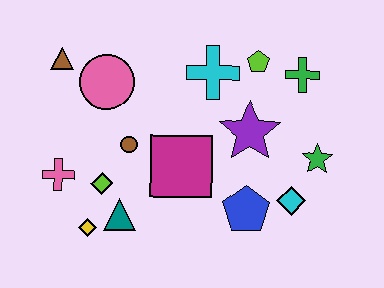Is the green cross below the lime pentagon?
Yes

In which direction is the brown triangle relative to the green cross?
The brown triangle is to the left of the green cross.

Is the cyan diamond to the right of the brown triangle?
Yes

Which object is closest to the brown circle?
The lime diamond is closest to the brown circle.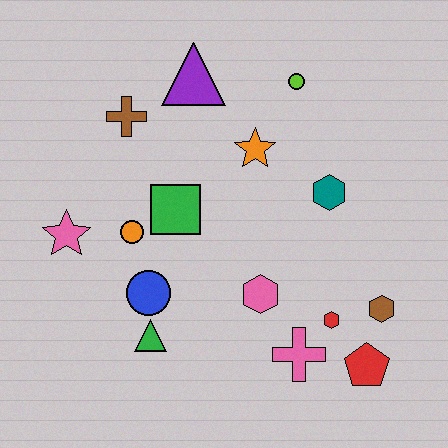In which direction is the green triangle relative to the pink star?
The green triangle is below the pink star.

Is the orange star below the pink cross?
No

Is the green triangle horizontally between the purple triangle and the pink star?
Yes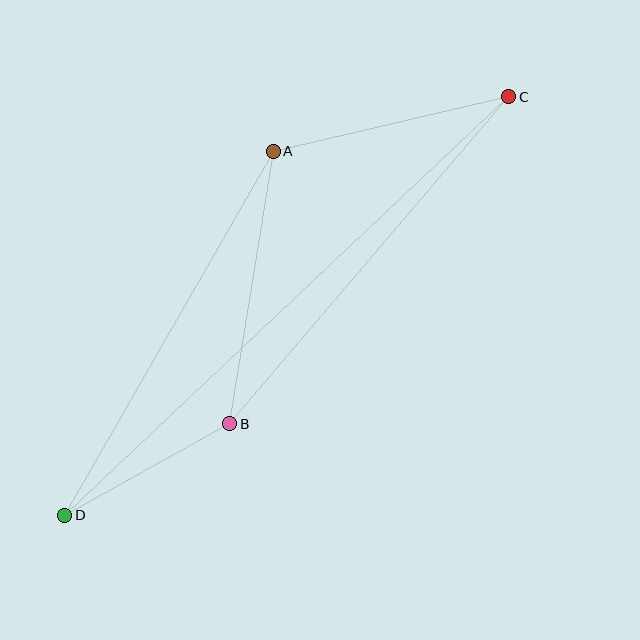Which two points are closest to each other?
Points B and D are closest to each other.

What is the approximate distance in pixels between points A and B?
The distance between A and B is approximately 276 pixels.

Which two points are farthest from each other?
Points C and D are farthest from each other.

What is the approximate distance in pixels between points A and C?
The distance between A and C is approximately 242 pixels.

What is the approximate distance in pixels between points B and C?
The distance between B and C is approximately 430 pixels.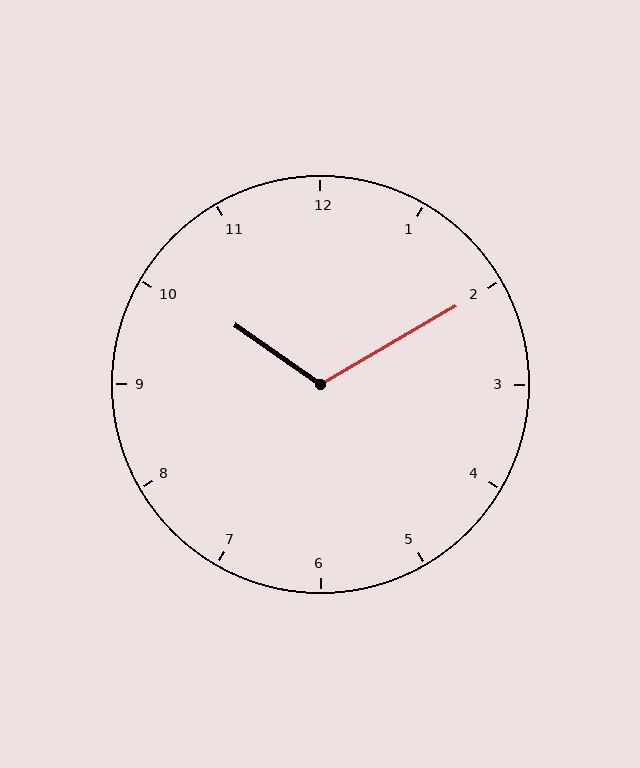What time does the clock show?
10:10.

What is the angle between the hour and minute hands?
Approximately 115 degrees.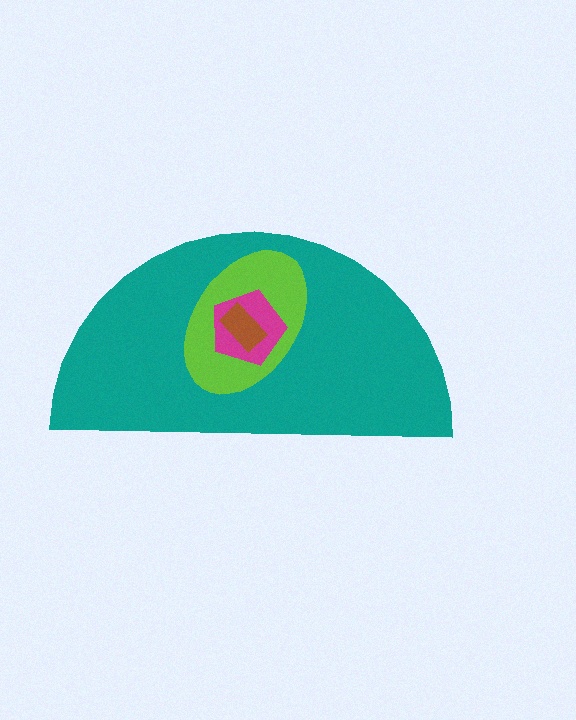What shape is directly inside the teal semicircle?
The lime ellipse.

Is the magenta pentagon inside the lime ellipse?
Yes.